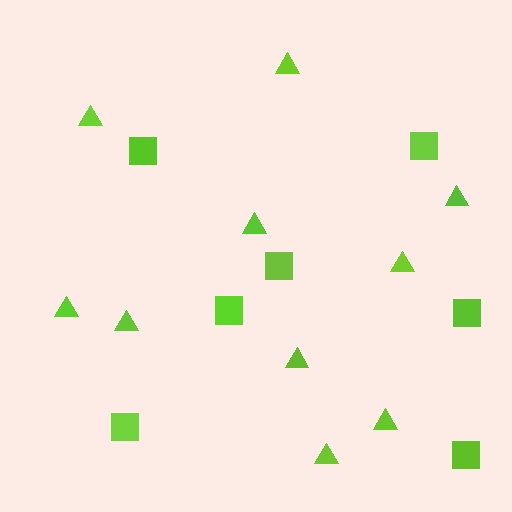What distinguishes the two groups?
There are 2 groups: one group of squares (7) and one group of triangles (10).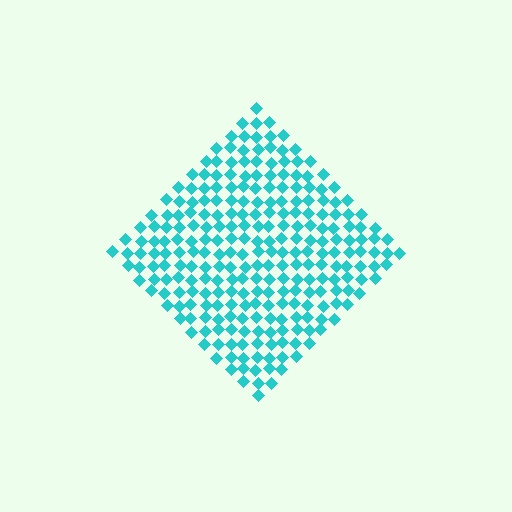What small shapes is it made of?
It is made of small diamonds.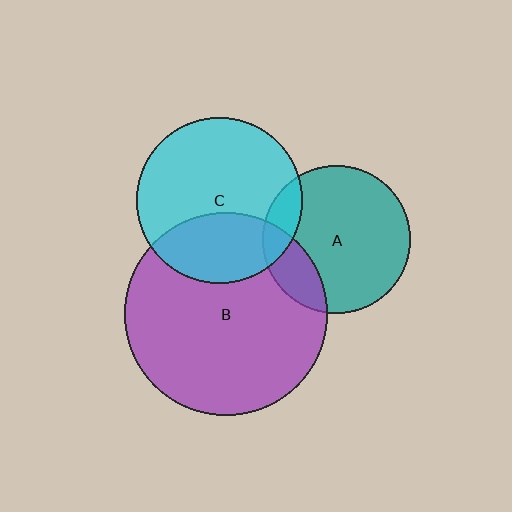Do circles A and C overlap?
Yes.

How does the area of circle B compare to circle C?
Approximately 1.5 times.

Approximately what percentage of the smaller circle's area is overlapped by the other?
Approximately 15%.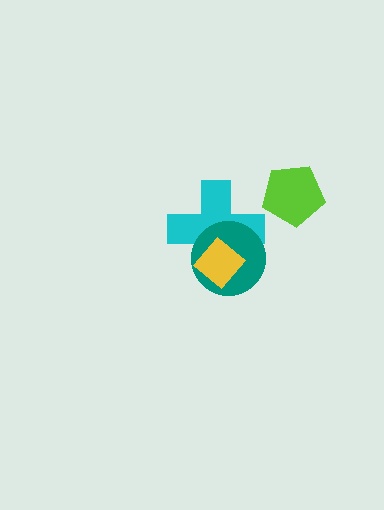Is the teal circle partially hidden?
Yes, it is partially covered by another shape.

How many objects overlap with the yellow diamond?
2 objects overlap with the yellow diamond.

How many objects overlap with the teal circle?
2 objects overlap with the teal circle.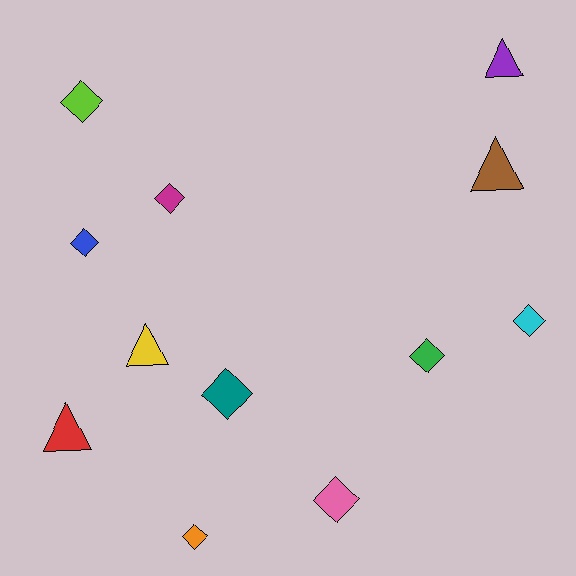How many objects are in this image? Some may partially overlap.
There are 12 objects.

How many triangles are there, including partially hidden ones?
There are 4 triangles.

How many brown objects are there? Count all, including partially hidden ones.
There is 1 brown object.